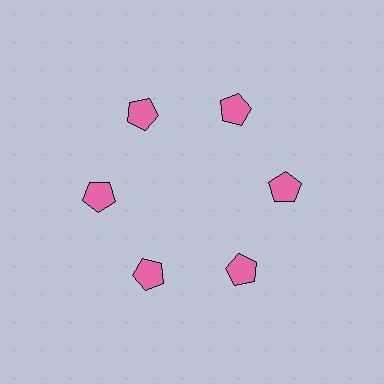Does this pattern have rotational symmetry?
Yes, this pattern has 6-fold rotational symmetry. It looks the same after rotating 60 degrees around the center.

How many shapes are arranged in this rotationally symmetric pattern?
There are 6 shapes, arranged in 6 groups of 1.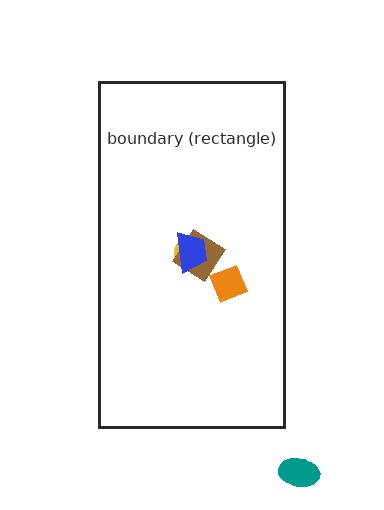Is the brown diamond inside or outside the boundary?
Inside.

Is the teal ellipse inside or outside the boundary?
Outside.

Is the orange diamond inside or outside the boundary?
Inside.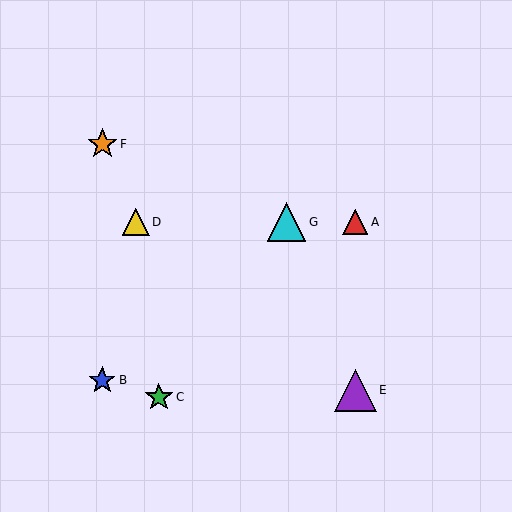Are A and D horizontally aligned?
Yes, both are at y≈222.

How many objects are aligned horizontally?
3 objects (A, D, G) are aligned horizontally.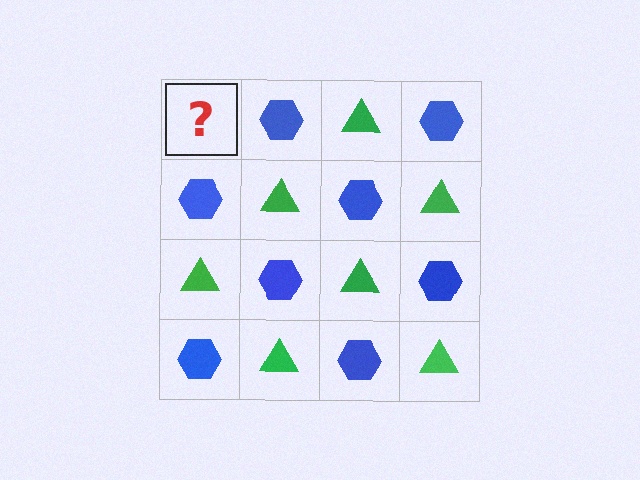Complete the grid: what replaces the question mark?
The question mark should be replaced with a green triangle.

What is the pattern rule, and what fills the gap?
The rule is that it alternates green triangle and blue hexagon in a checkerboard pattern. The gap should be filled with a green triangle.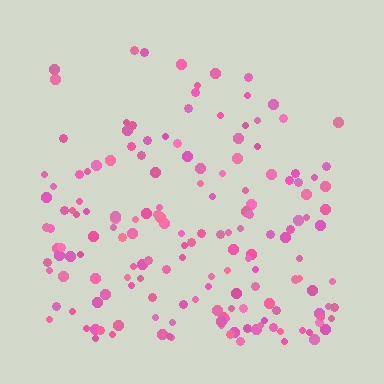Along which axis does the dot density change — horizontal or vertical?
Vertical.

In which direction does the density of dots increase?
From top to bottom, with the bottom side densest.